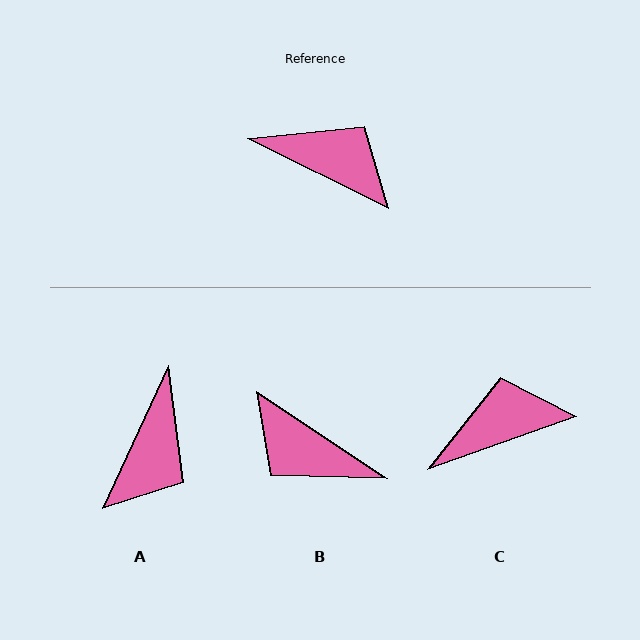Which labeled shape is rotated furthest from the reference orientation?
B, about 173 degrees away.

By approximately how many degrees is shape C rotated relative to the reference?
Approximately 46 degrees counter-clockwise.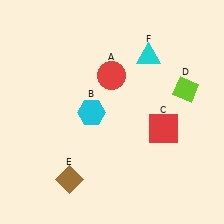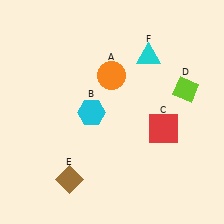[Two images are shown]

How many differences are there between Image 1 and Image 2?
There is 1 difference between the two images.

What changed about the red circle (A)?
In Image 1, A is red. In Image 2, it changed to orange.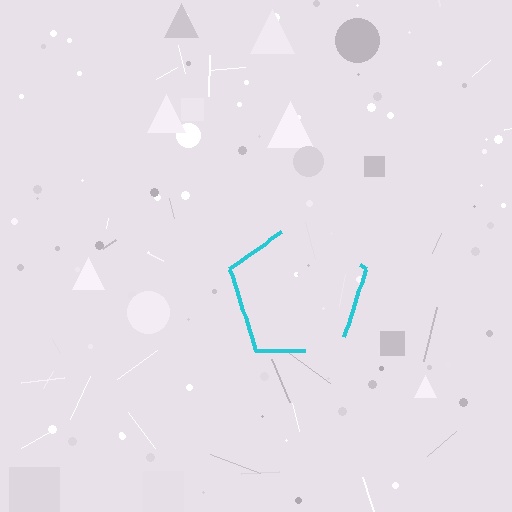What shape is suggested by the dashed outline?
The dashed outline suggests a pentagon.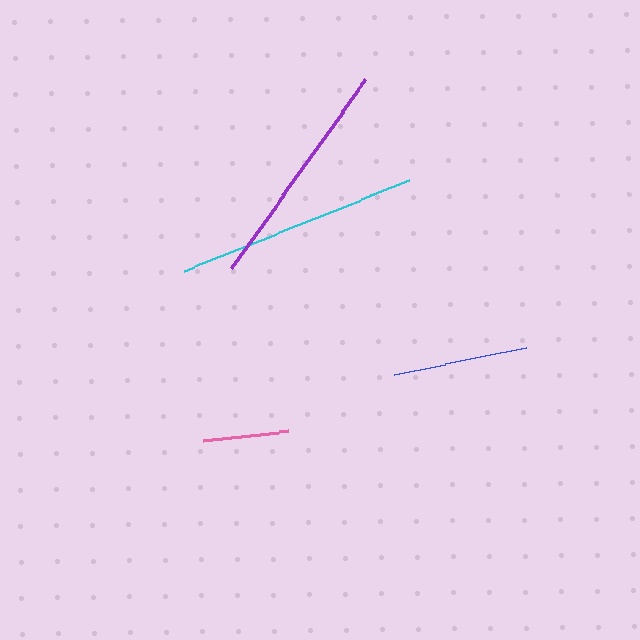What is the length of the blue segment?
The blue segment is approximately 135 pixels long.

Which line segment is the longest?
The cyan line is the longest at approximately 243 pixels.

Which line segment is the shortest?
The pink line is the shortest at approximately 86 pixels.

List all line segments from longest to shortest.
From longest to shortest: cyan, purple, blue, pink.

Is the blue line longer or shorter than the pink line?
The blue line is longer than the pink line.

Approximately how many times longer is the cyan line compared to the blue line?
The cyan line is approximately 1.8 times the length of the blue line.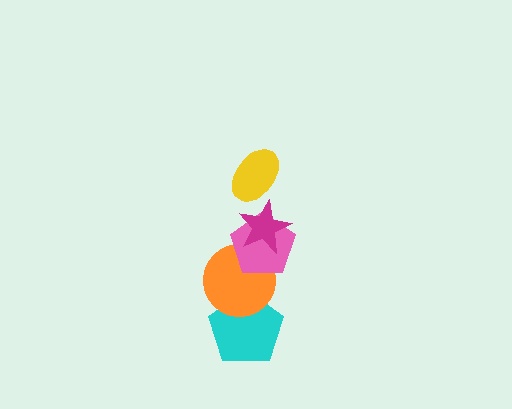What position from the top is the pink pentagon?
The pink pentagon is 3rd from the top.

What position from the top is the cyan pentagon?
The cyan pentagon is 5th from the top.